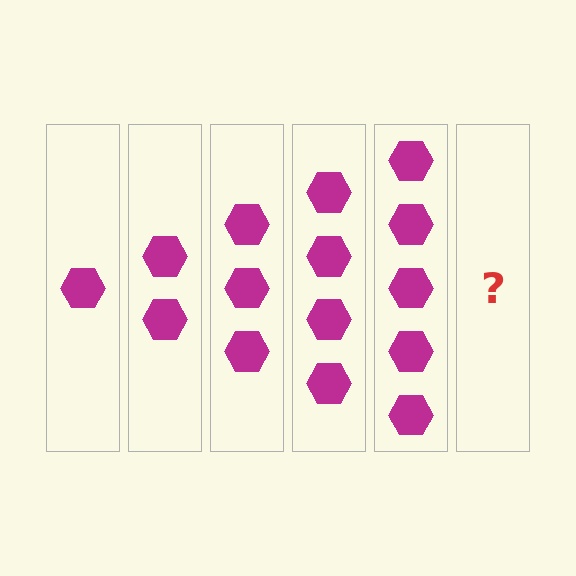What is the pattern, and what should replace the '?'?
The pattern is that each step adds one more hexagon. The '?' should be 6 hexagons.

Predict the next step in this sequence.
The next step is 6 hexagons.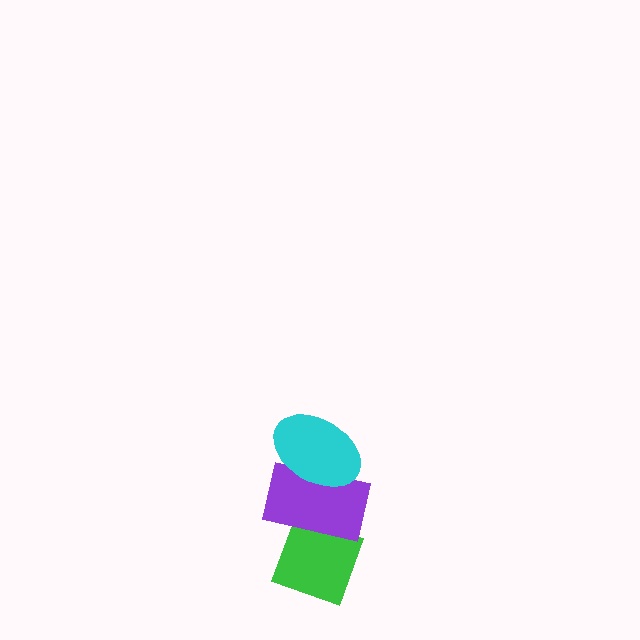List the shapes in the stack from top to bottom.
From top to bottom: the cyan ellipse, the purple rectangle, the green diamond.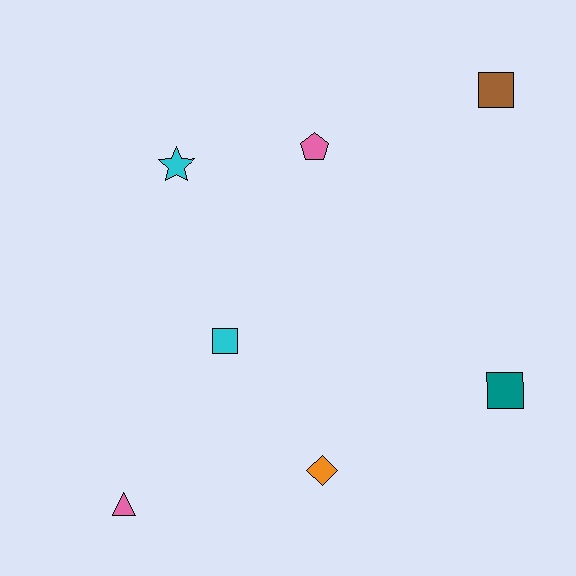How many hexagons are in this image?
There are no hexagons.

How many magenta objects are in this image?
There are no magenta objects.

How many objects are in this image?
There are 7 objects.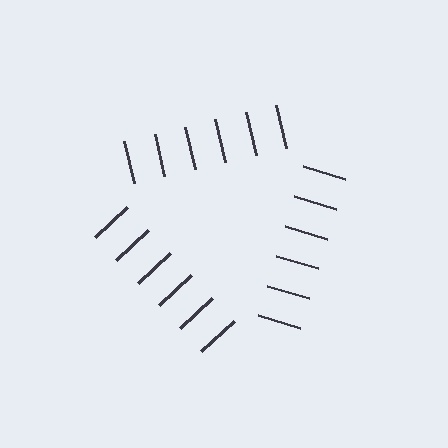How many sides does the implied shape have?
3 sides — the line-ends trace a triangle.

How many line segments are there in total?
18 — 6 along each of the 3 edges.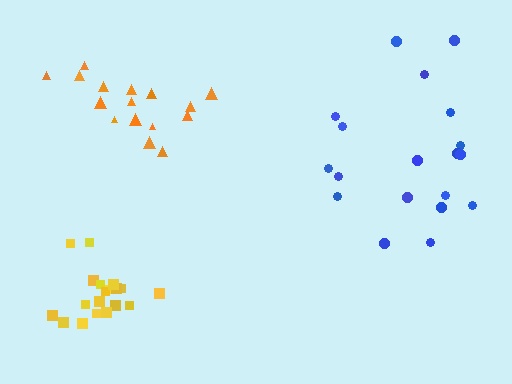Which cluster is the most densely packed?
Yellow.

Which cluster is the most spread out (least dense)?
Blue.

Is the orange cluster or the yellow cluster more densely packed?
Yellow.